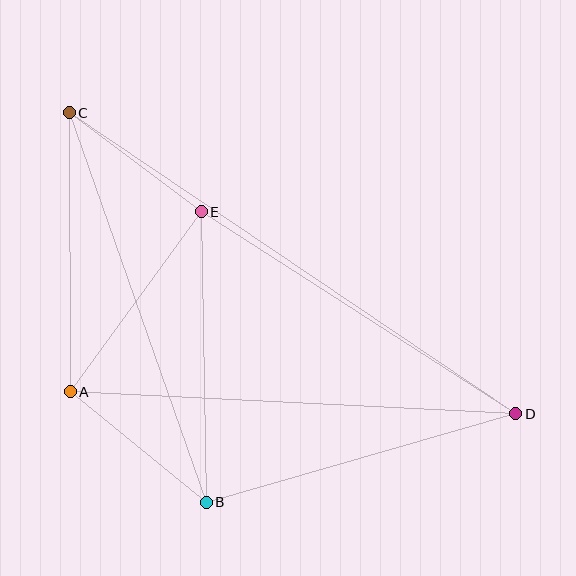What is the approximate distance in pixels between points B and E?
The distance between B and E is approximately 290 pixels.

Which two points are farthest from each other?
Points C and D are farthest from each other.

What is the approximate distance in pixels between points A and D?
The distance between A and D is approximately 446 pixels.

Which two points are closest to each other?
Points C and E are closest to each other.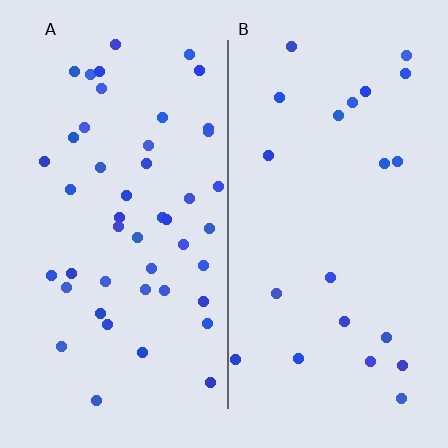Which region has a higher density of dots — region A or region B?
A (the left).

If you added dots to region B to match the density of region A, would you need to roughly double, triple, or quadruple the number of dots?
Approximately double.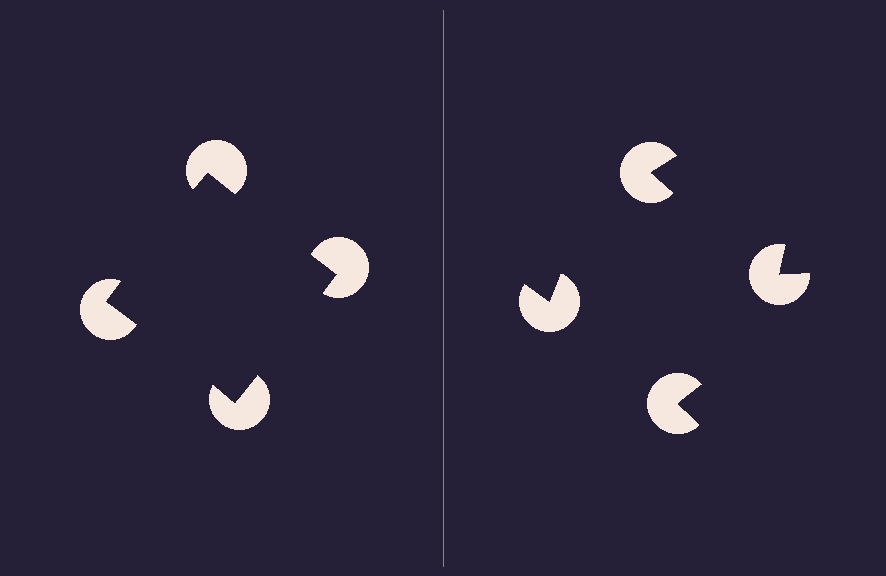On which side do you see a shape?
An illusory square appears on the left side. On the right side the wedge cuts are rotated, so no coherent shape forms.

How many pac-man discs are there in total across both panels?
8 — 4 on each side.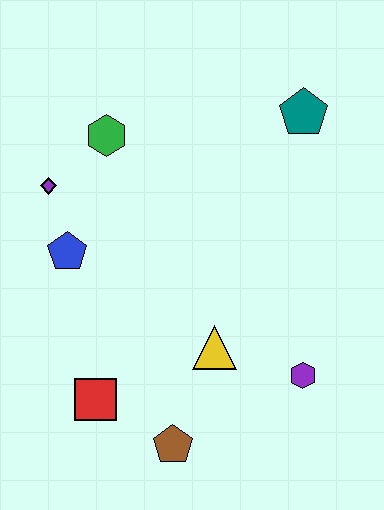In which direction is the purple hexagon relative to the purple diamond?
The purple hexagon is to the right of the purple diamond.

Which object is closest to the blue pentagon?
The purple diamond is closest to the blue pentagon.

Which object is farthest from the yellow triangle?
The teal pentagon is farthest from the yellow triangle.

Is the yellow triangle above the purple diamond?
No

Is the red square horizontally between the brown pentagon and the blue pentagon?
Yes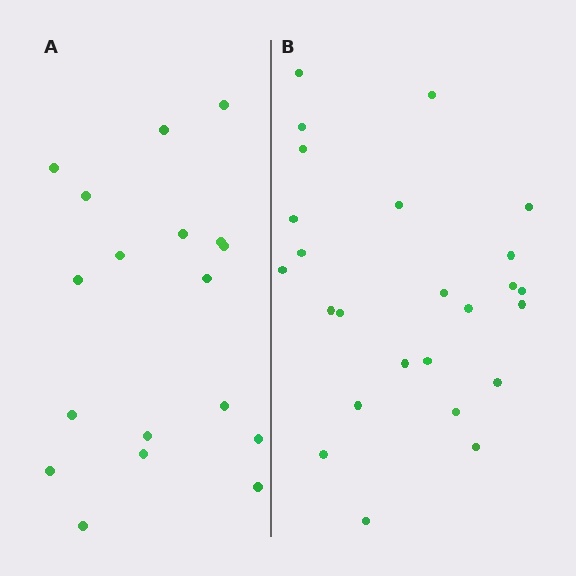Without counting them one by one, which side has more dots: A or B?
Region B (the right region) has more dots.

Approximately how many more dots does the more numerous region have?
Region B has roughly 8 or so more dots than region A.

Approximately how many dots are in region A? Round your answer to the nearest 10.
About 20 dots. (The exact count is 18, which rounds to 20.)